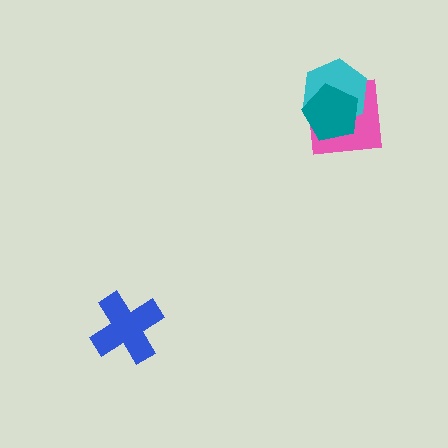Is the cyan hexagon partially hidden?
Yes, it is partially covered by another shape.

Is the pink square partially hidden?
Yes, it is partially covered by another shape.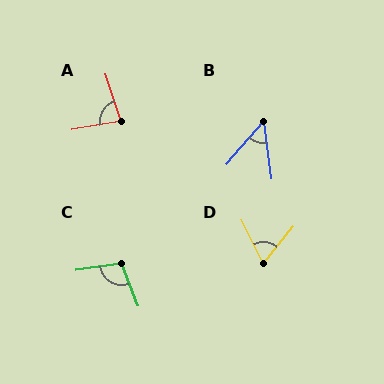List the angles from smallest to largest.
B (48°), D (65°), A (82°), C (103°).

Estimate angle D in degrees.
Approximately 65 degrees.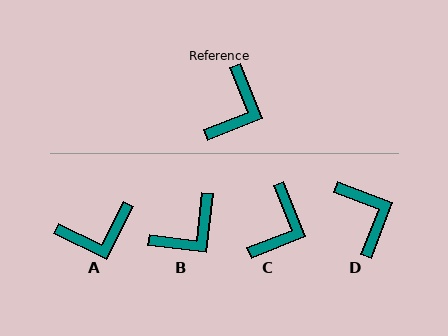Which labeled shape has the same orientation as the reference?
C.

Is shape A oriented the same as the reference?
No, it is off by about 49 degrees.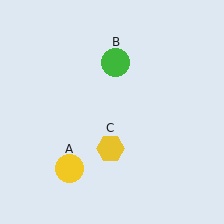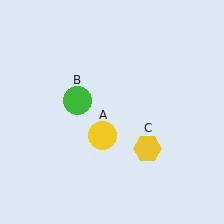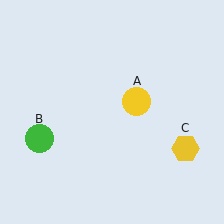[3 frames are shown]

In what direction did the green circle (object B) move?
The green circle (object B) moved down and to the left.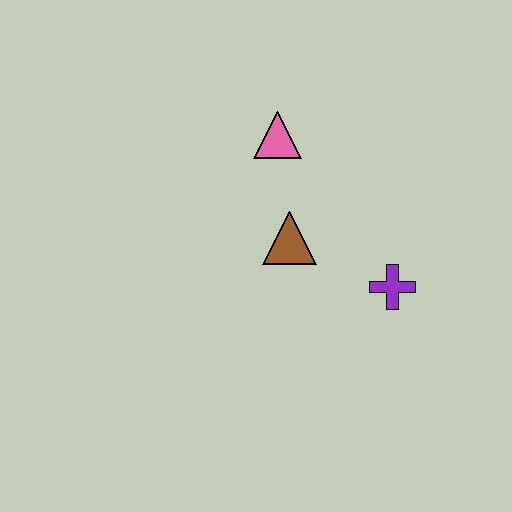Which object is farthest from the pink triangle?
The purple cross is farthest from the pink triangle.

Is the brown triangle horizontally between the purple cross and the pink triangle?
Yes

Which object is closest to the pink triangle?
The brown triangle is closest to the pink triangle.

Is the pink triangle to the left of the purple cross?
Yes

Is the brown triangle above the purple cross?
Yes